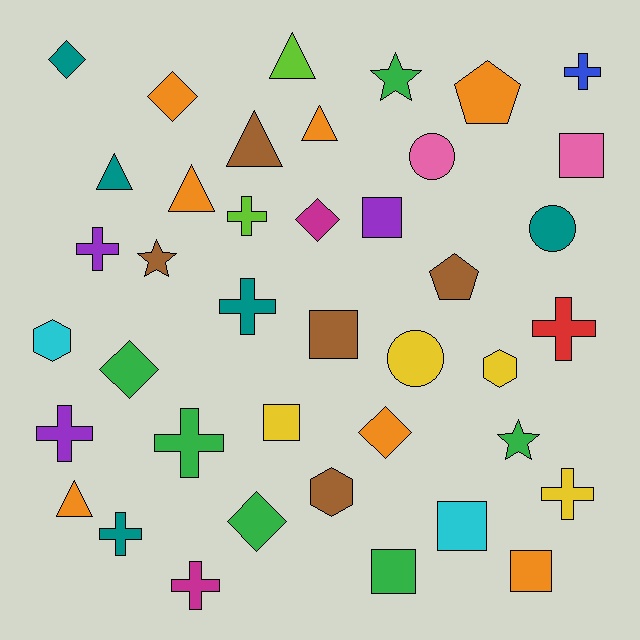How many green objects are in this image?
There are 6 green objects.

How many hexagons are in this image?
There are 3 hexagons.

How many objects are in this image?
There are 40 objects.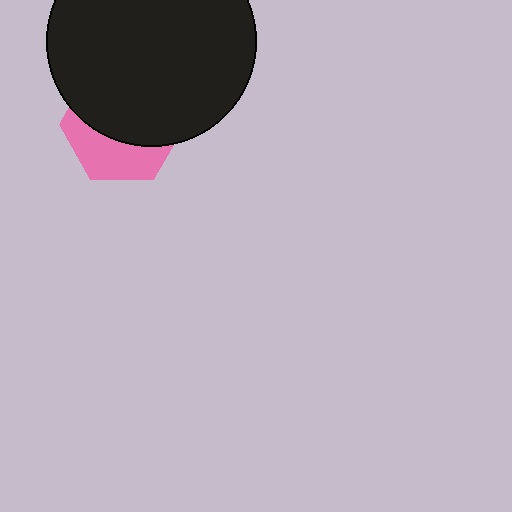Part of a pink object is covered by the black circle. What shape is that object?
It is a hexagon.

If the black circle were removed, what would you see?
You would see the complete pink hexagon.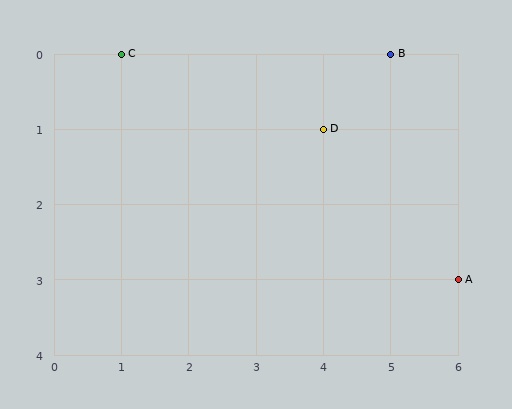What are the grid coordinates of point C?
Point C is at grid coordinates (1, 0).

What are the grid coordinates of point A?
Point A is at grid coordinates (6, 3).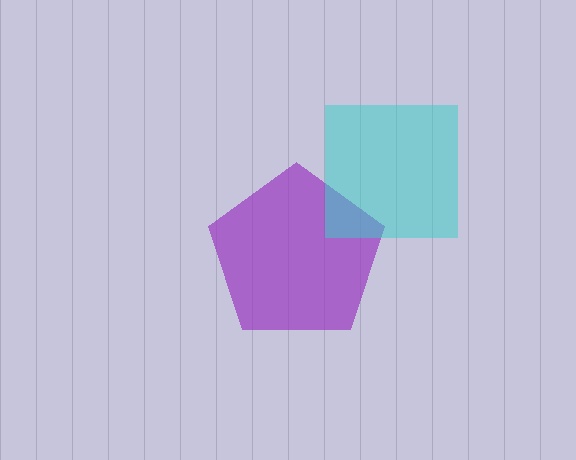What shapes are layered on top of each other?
The layered shapes are: a purple pentagon, a cyan square.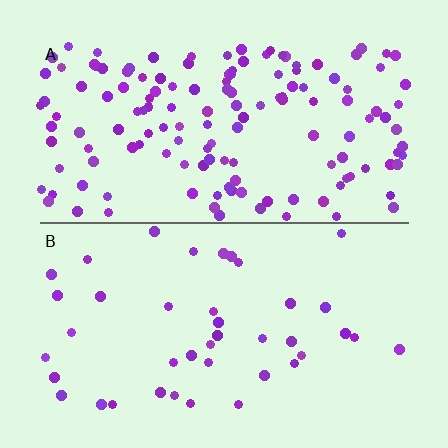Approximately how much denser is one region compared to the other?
Approximately 3.5× — region A over region B.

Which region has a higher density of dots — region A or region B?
A (the top).